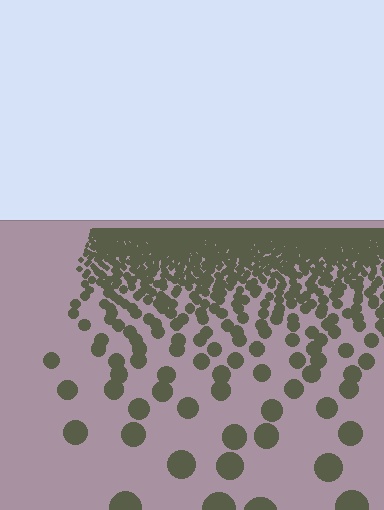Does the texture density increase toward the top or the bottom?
Density increases toward the top.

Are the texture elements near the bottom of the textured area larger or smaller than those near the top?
Larger. Near the bottom, elements are closer to the viewer and appear at a bigger on-screen size.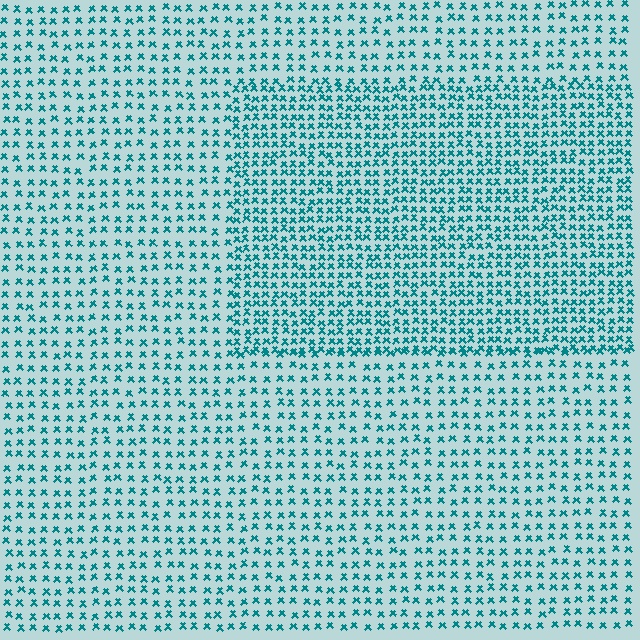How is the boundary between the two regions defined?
The boundary is defined by a change in element density (approximately 1.8x ratio). All elements are the same color, size, and shape.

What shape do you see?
I see a rectangle.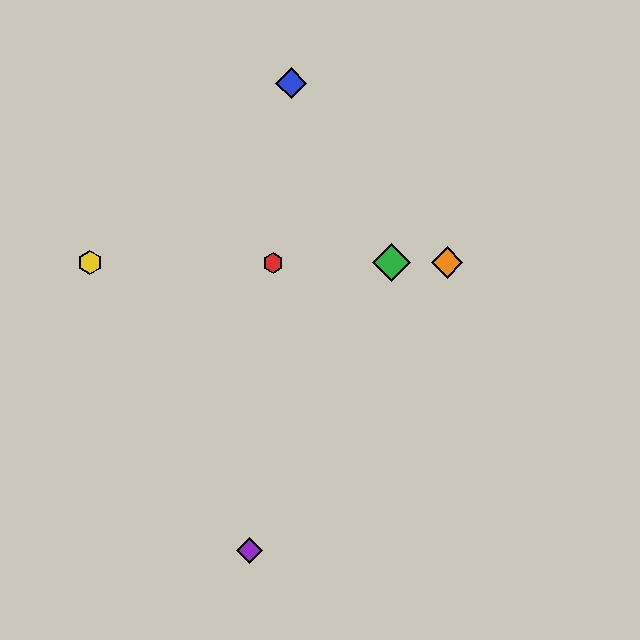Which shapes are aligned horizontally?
The red hexagon, the green diamond, the yellow hexagon, the orange diamond are aligned horizontally.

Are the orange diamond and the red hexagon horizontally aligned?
Yes, both are at y≈263.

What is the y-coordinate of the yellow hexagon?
The yellow hexagon is at y≈263.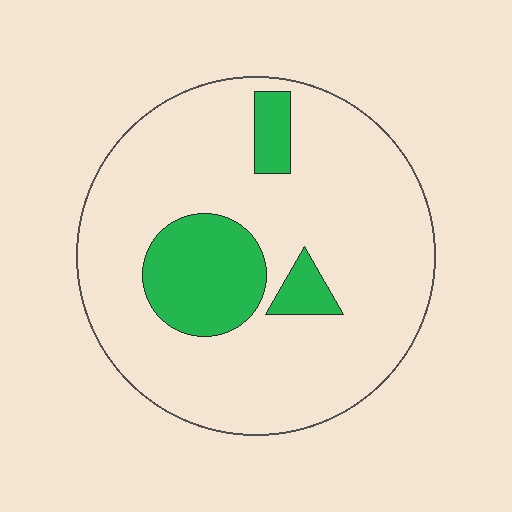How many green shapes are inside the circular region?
3.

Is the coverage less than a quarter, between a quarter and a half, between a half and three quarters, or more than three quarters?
Less than a quarter.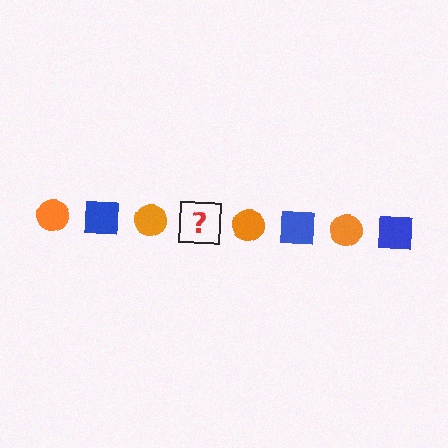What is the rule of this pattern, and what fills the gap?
The rule is that the pattern alternates between orange circle and blue square. The gap should be filled with a blue square.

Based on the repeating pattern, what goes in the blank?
The blank should be a blue square.